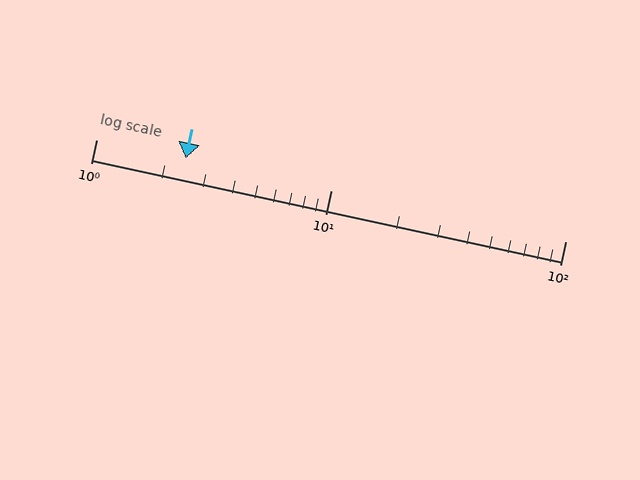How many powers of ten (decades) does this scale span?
The scale spans 2 decades, from 1 to 100.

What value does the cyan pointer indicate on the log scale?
The pointer indicates approximately 2.4.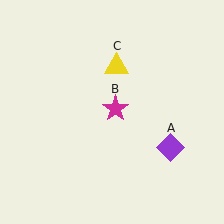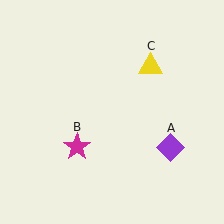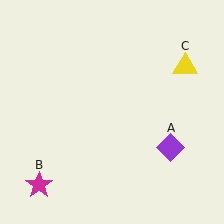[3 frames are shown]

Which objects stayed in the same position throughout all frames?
Purple diamond (object A) remained stationary.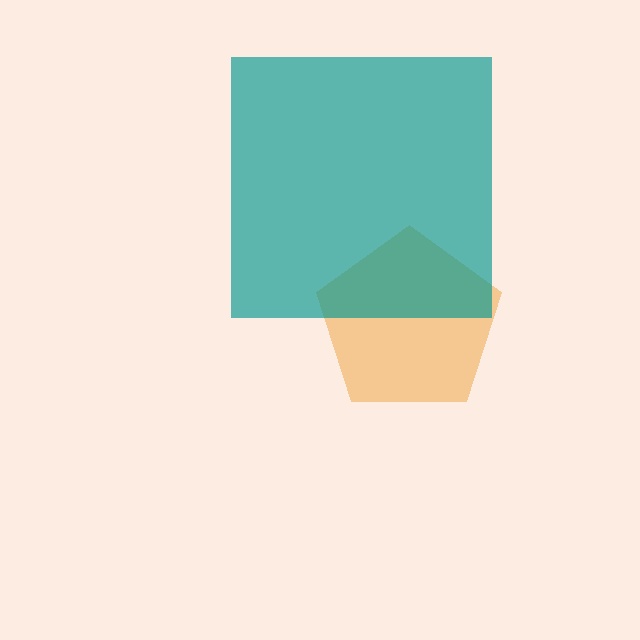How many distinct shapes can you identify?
There are 2 distinct shapes: an orange pentagon, a teal square.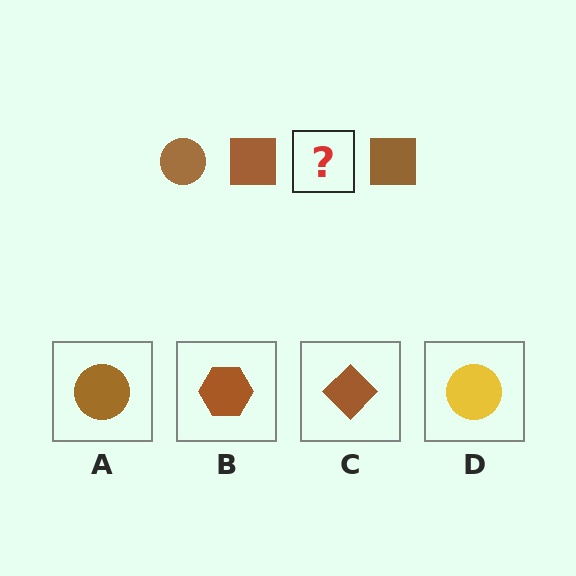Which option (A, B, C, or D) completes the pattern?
A.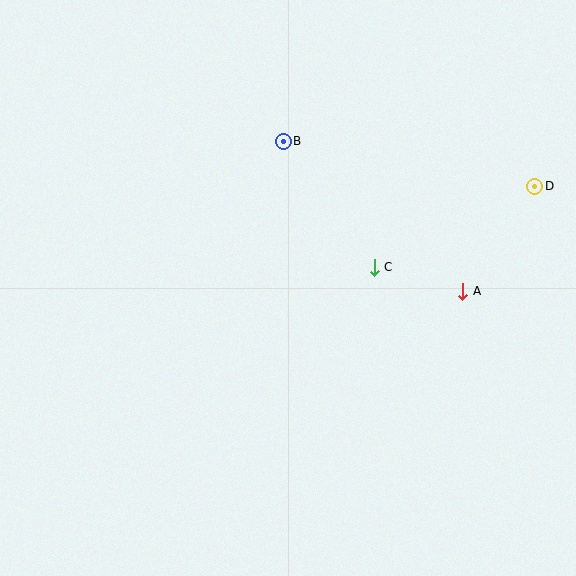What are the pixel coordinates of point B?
Point B is at (283, 141).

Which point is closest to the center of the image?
Point C at (374, 267) is closest to the center.